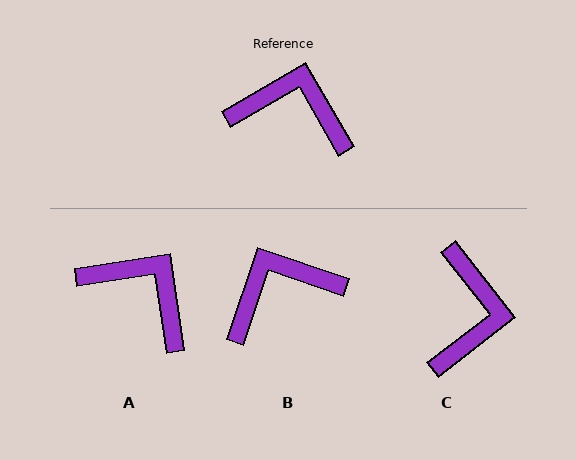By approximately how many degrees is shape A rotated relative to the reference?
Approximately 22 degrees clockwise.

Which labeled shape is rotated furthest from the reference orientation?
C, about 82 degrees away.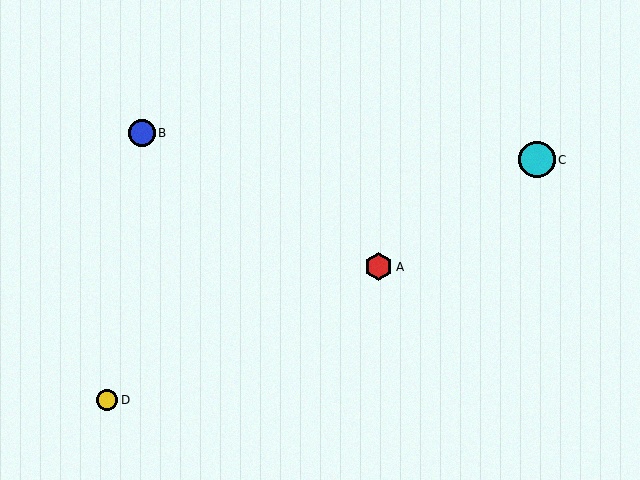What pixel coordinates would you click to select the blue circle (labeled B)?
Click at (142, 133) to select the blue circle B.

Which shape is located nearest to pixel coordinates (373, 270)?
The red hexagon (labeled A) at (379, 267) is nearest to that location.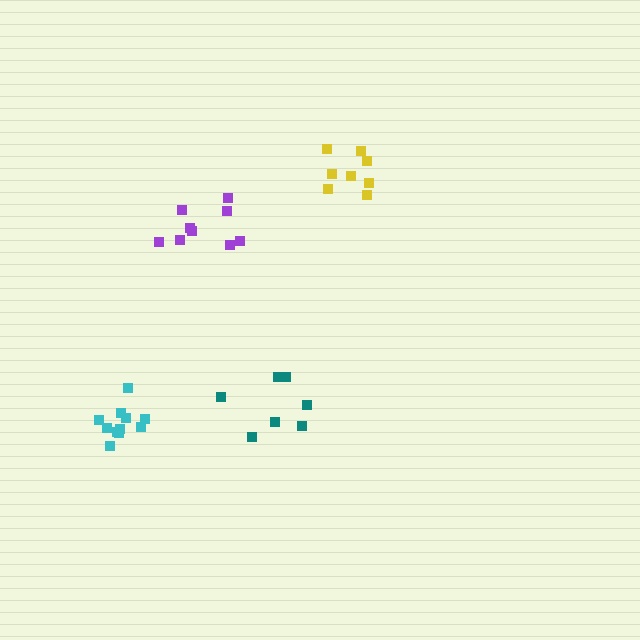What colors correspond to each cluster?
The clusters are colored: cyan, yellow, teal, purple.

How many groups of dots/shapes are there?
There are 4 groups.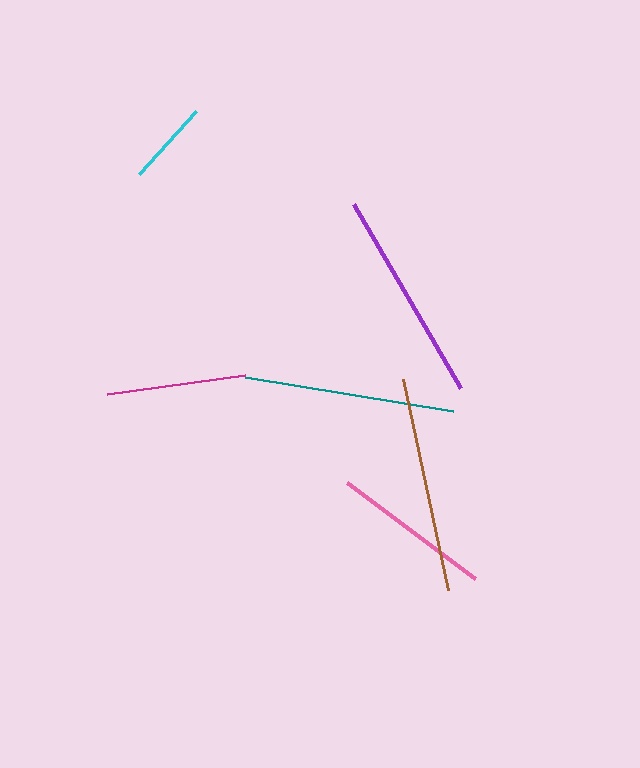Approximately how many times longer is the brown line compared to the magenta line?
The brown line is approximately 1.5 times the length of the magenta line.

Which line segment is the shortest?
The cyan line is the shortest at approximately 85 pixels.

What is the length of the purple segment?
The purple segment is approximately 214 pixels long.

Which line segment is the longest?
The brown line is the longest at approximately 215 pixels.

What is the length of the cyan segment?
The cyan segment is approximately 85 pixels long.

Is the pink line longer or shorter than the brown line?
The brown line is longer than the pink line.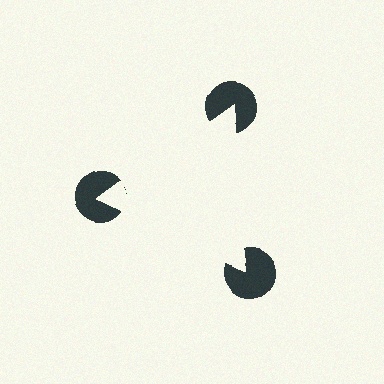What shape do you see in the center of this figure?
An illusory triangle — its edges are inferred from the aligned wedge cuts in the pac-man discs, not physically drawn.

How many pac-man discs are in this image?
There are 3 — one at each vertex of the illusory triangle.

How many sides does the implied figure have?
3 sides.